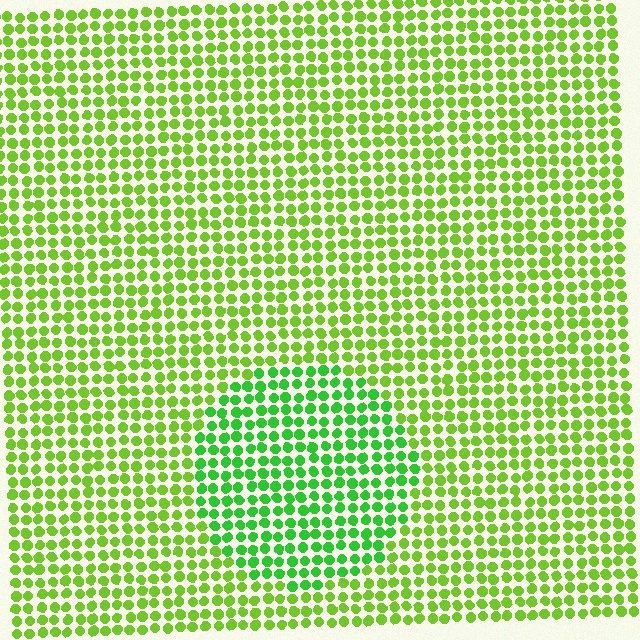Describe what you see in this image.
The image is filled with small lime elements in a uniform arrangement. A circle-shaped region is visible where the elements are tinted to a slightly different hue, forming a subtle color boundary.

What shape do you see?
I see a circle.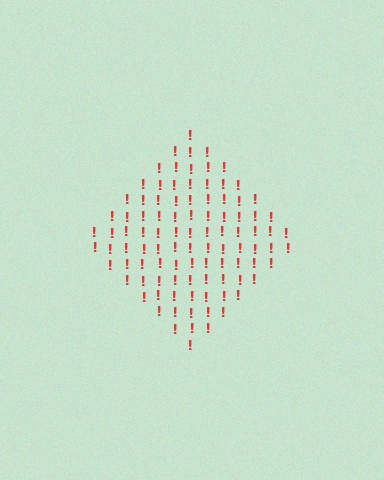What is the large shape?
The large shape is a diamond.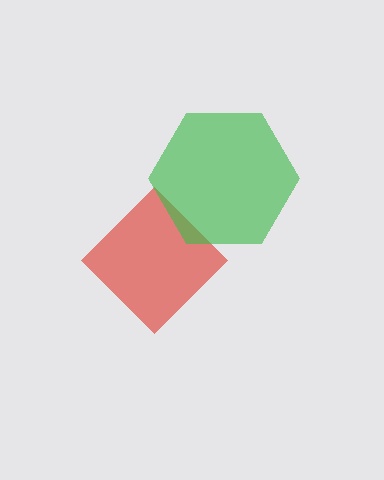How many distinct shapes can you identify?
There are 2 distinct shapes: a red diamond, a green hexagon.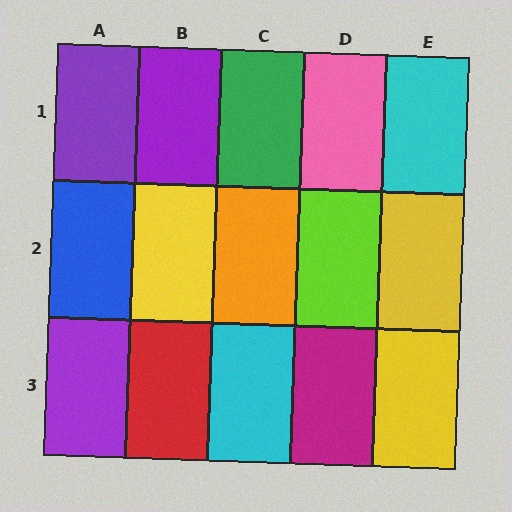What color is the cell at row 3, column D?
Magenta.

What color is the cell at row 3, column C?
Cyan.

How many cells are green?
1 cell is green.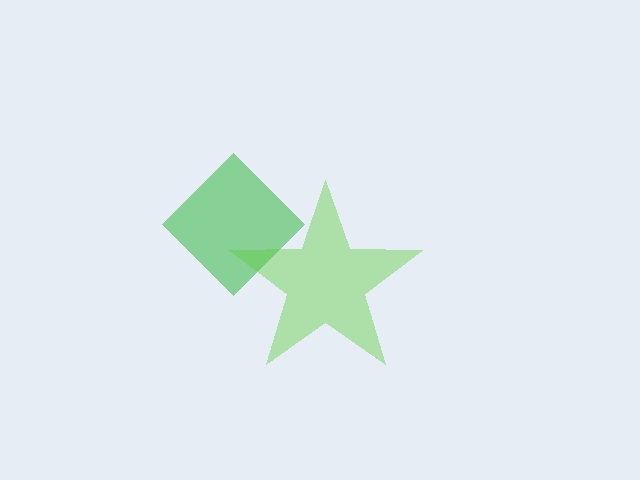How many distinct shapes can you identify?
There are 2 distinct shapes: a green diamond, a lime star.